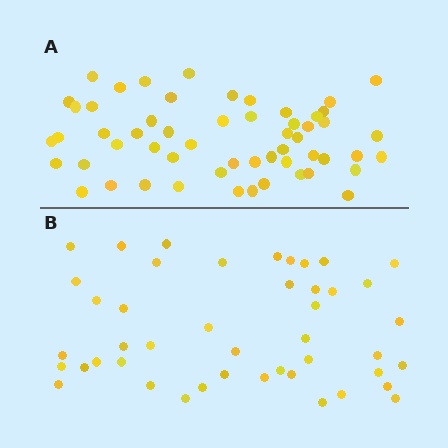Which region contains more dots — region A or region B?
Region A (the top region) has more dots.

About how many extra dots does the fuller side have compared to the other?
Region A has roughly 12 or so more dots than region B.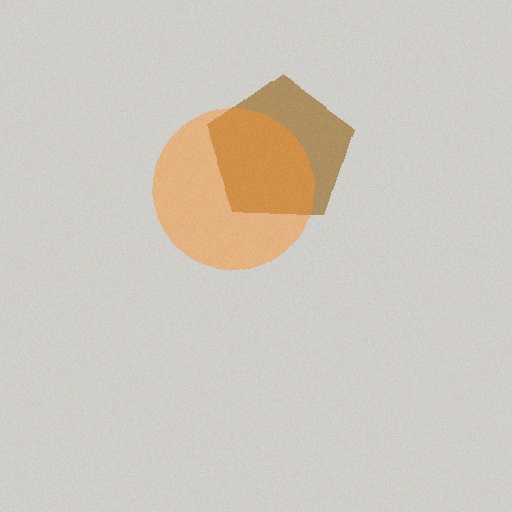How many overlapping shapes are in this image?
There are 2 overlapping shapes in the image.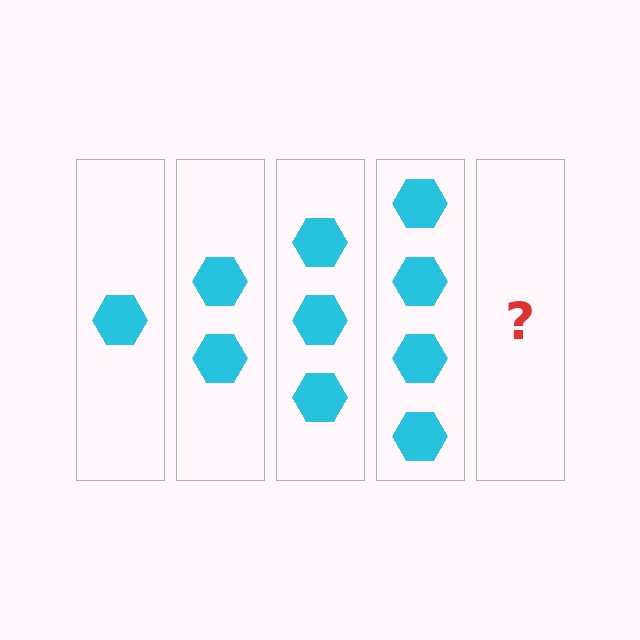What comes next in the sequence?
The next element should be 5 hexagons.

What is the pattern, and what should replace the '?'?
The pattern is that each step adds one more hexagon. The '?' should be 5 hexagons.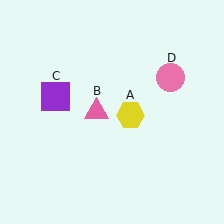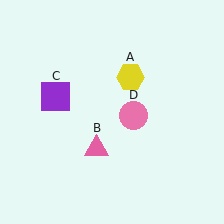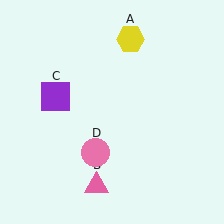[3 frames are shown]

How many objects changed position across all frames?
3 objects changed position: yellow hexagon (object A), pink triangle (object B), pink circle (object D).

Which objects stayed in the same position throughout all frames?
Purple square (object C) remained stationary.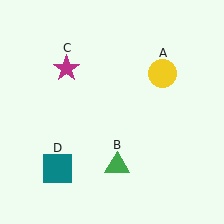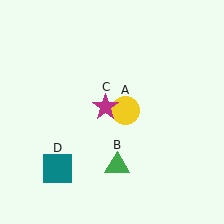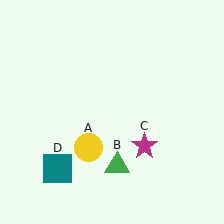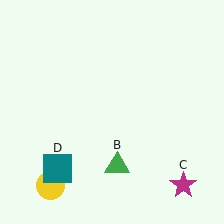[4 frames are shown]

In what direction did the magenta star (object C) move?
The magenta star (object C) moved down and to the right.